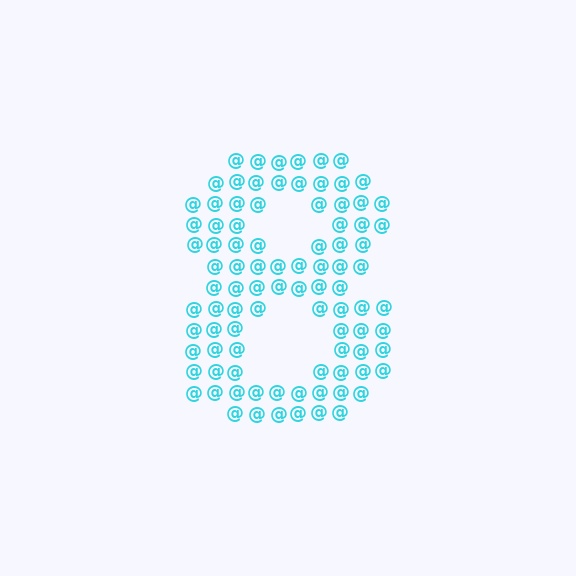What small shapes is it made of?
It is made of small at signs.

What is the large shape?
The large shape is the digit 8.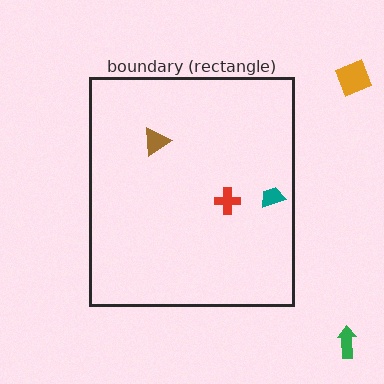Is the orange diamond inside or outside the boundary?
Outside.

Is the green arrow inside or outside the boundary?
Outside.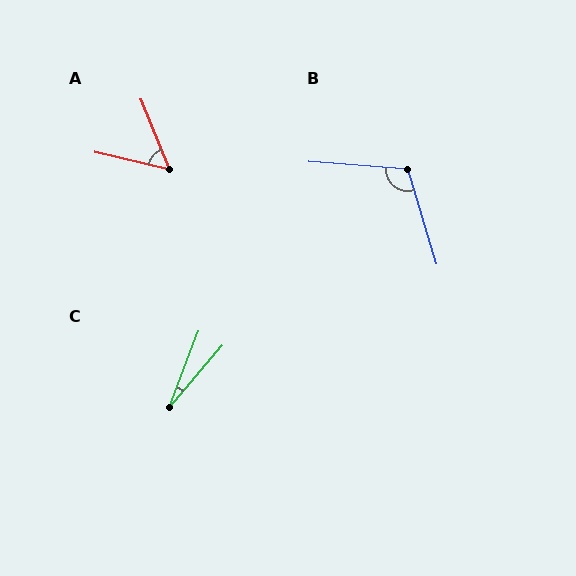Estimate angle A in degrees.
Approximately 55 degrees.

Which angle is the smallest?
C, at approximately 20 degrees.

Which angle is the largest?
B, at approximately 111 degrees.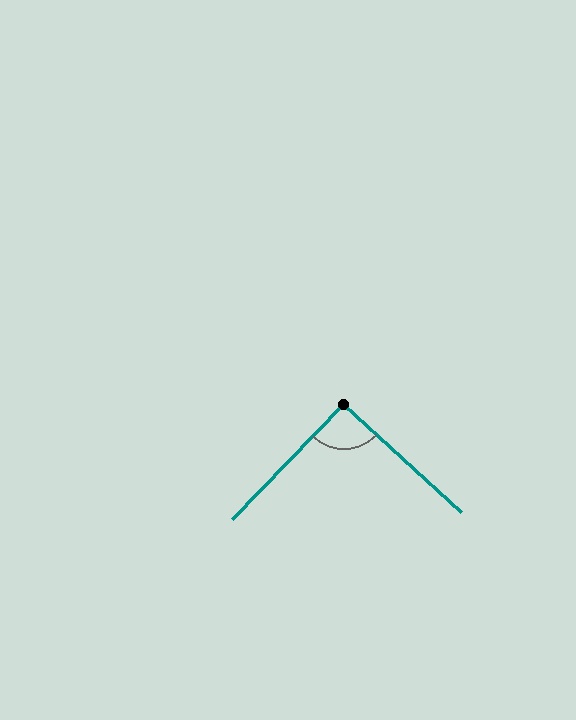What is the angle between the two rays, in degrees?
Approximately 92 degrees.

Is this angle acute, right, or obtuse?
It is approximately a right angle.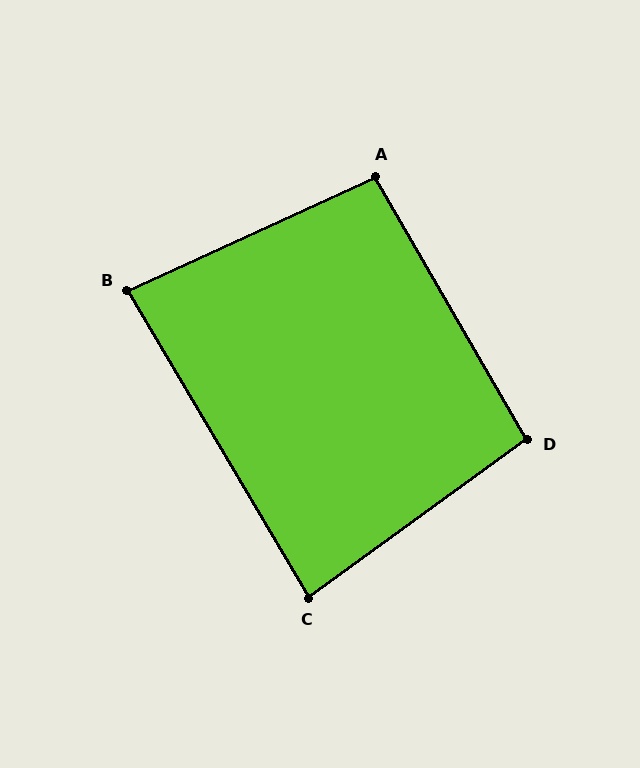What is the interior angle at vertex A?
Approximately 95 degrees (obtuse).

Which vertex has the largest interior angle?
D, at approximately 96 degrees.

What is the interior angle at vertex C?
Approximately 85 degrees (acute).